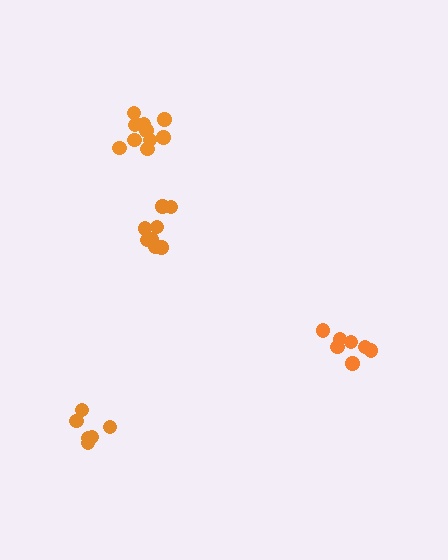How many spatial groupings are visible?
There are 4 spatial groupings.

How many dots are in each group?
Group 1: 8 dots, Group 2: 6 dots, Group 3: 7 dots, Group 4: 11 dots (32 total).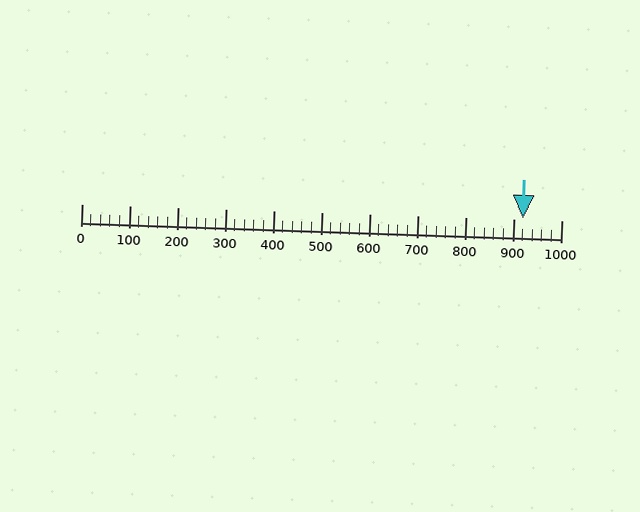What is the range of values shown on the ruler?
The ruler shows values from 0 to 1000.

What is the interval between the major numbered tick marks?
The major tick marks are spaced 100 units apart.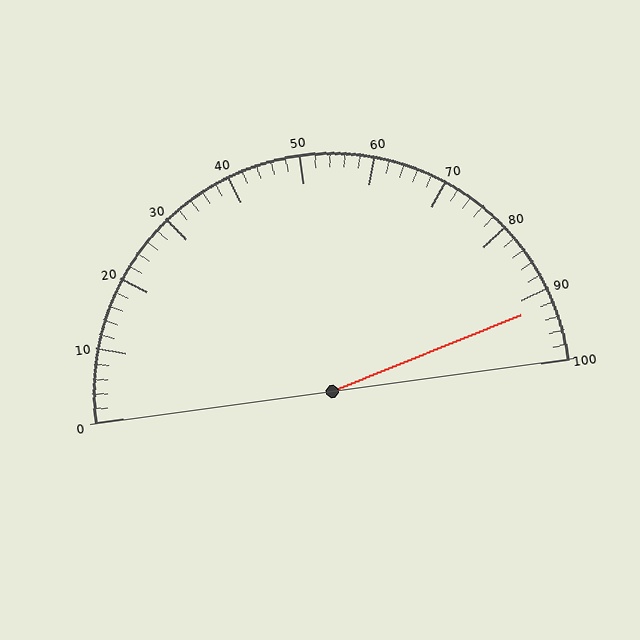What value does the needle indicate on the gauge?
The needle indicates approximately 92.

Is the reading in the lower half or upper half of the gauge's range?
The reading is in the upper half of the range (0 to 100).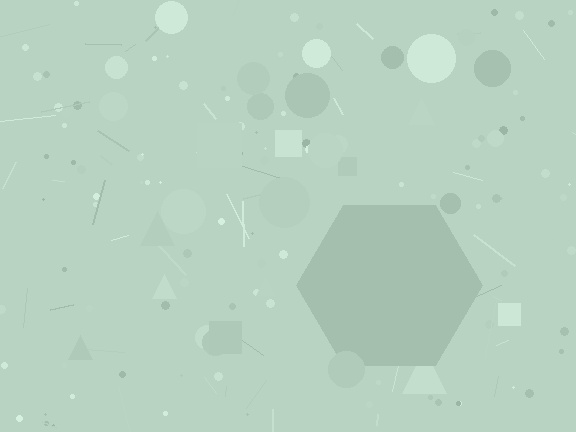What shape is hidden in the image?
A hexagon is hidden in the image.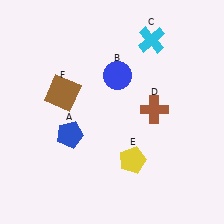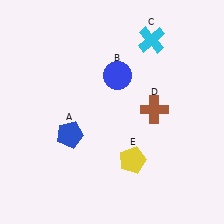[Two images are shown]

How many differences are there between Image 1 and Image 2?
There is 1 difference between the two images.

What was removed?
The brown square (F) was removed in Image 2.